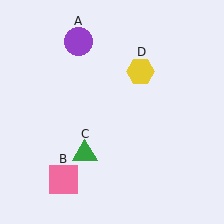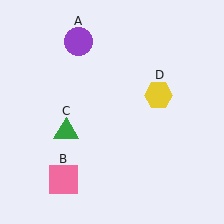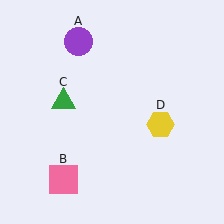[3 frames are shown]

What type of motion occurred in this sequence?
The green triangle (object C), yellow hexagon (object D) rotated clockwise around the center of the scene.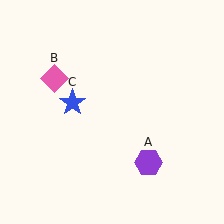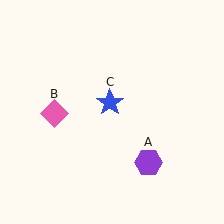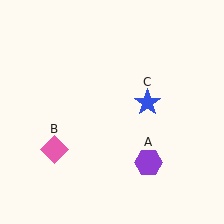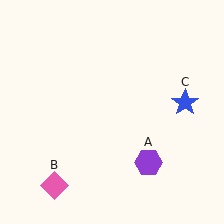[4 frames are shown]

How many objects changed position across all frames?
2 objects changed position: pink diamond (object B), blue star (object C).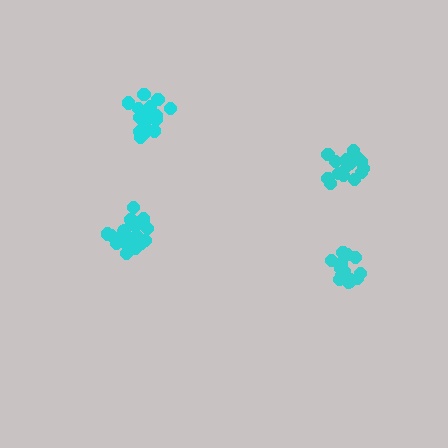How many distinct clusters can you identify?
There are 4 distinct clusters.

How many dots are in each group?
Group 1: 16 dots, Group 2: 19 dots, Group 3: 18 dots, Group 4: 15 dots (68 total).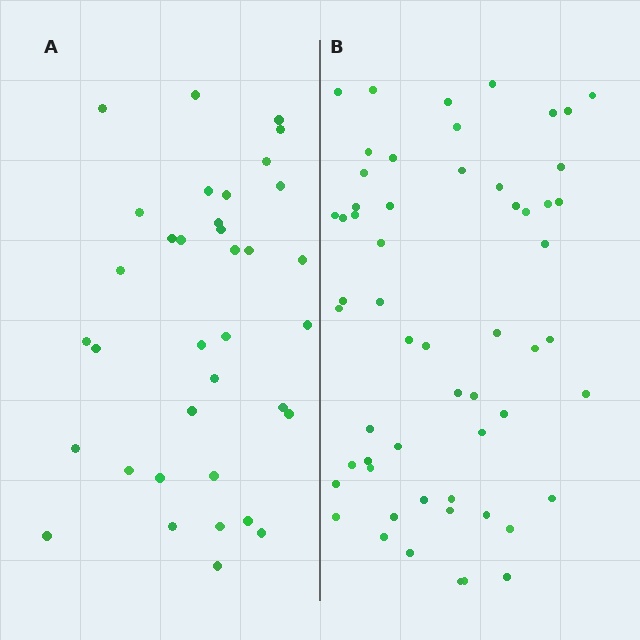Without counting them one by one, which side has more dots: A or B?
Region B (the right region) has more dots.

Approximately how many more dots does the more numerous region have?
Region B has approximately 20 more dots than region A.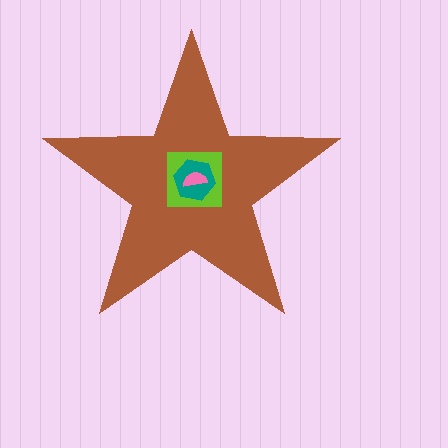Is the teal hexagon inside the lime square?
Yes.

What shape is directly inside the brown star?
The lime square.